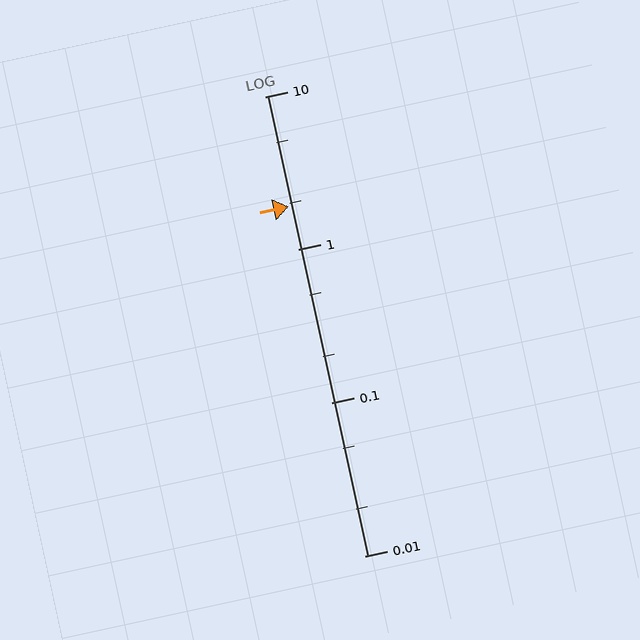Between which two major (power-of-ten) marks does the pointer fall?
The pointer is between 1 and 10.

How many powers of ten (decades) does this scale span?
The scale spans 3 decades, from 0.01 to 10.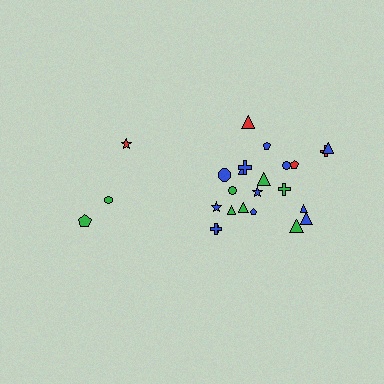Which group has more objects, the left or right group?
The right group.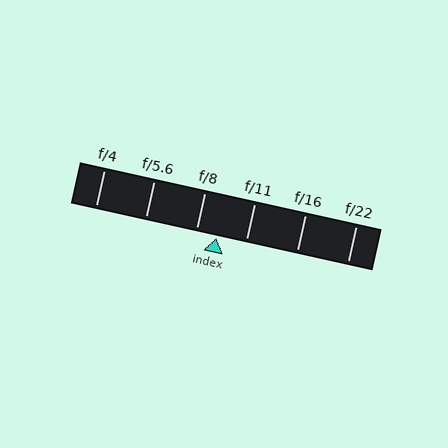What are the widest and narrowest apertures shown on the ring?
The widest aperture shown is f/4 and the narrowest is f/22.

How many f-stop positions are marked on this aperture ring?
There are 6 f-stop positions marked.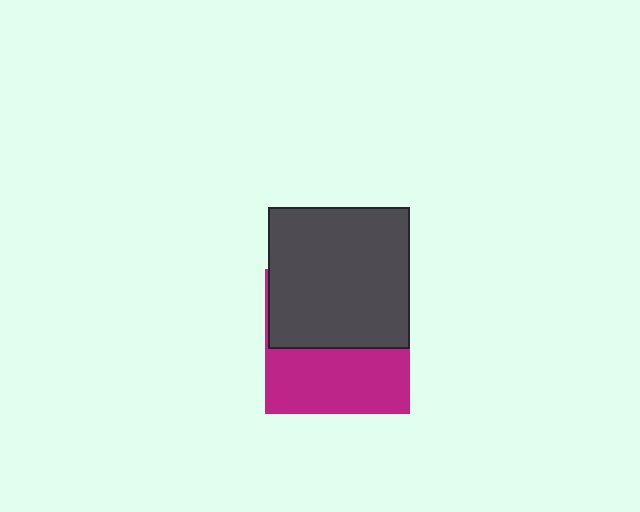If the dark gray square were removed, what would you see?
You would see the complete magenta square.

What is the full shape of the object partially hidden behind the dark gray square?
The partially hidden object is a magenta square.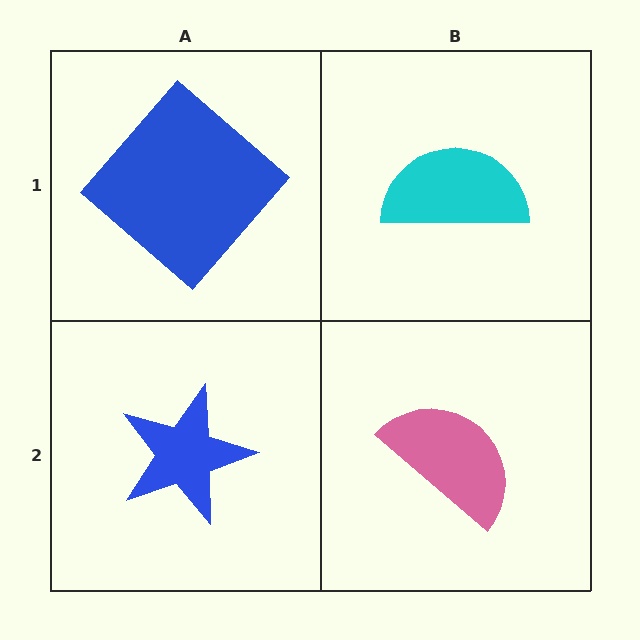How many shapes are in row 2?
2 shapes.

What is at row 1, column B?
A cyan semicircle.